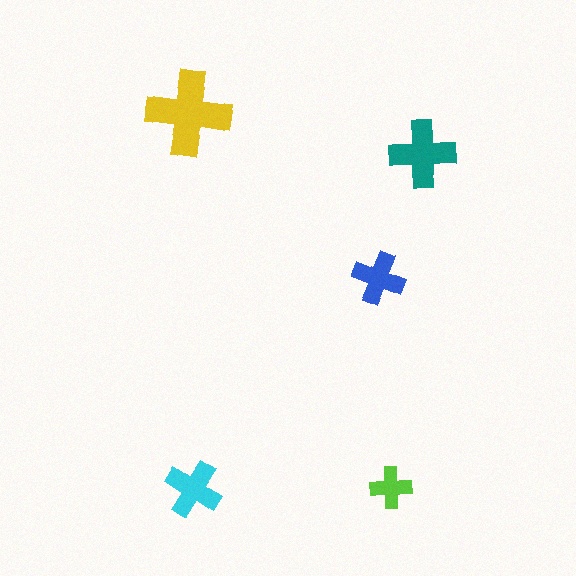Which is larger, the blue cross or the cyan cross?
The cyan one.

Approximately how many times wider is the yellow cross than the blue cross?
About 1.5 times wider.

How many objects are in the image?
There are 5 objects in the image.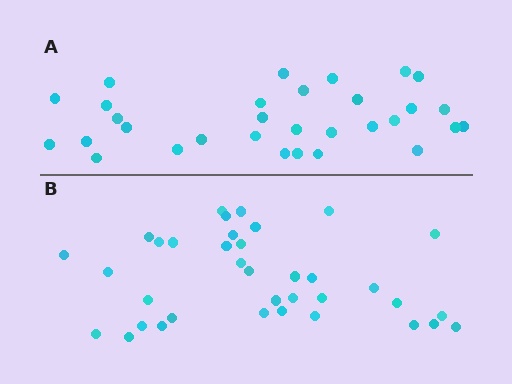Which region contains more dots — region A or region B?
Region B (the bottom region) has more dots.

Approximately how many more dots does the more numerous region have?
Region B has about 5 more dots than region A.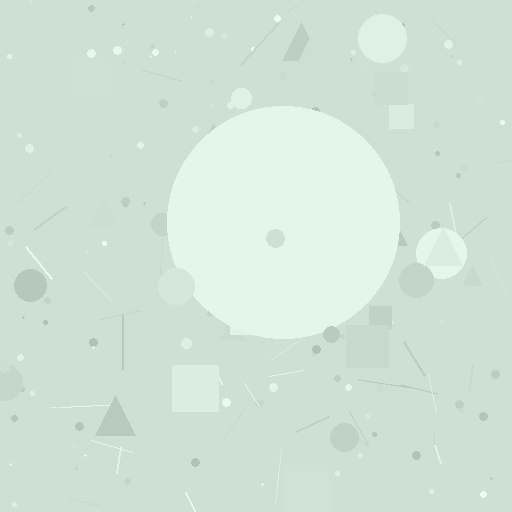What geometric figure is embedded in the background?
A circle is embedded in the background.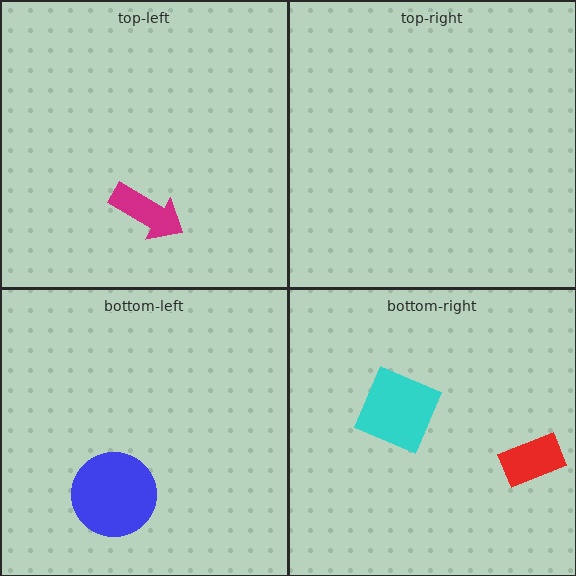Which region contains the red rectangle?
The bottom-right region.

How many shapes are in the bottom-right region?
2.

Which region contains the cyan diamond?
The bottom-right region.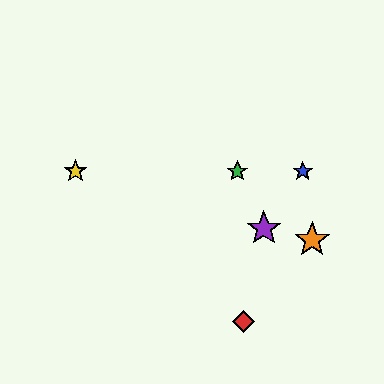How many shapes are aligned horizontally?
3 shapes (the blue star, the green star, the yellow star) are aligned horizontally.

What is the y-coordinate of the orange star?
The orange star is at y≈240.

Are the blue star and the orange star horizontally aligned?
No, the blue star is at y≈171 and the orange star is at y≈240.